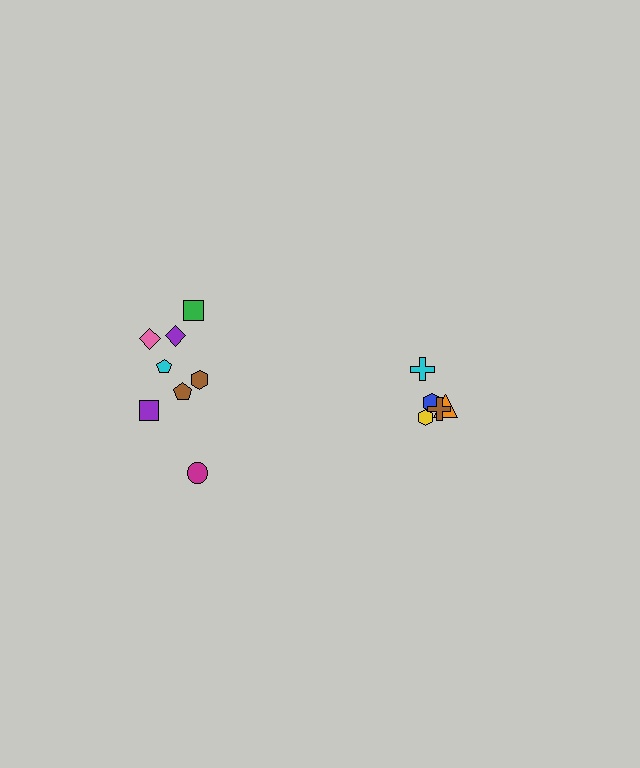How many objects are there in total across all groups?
There are 13 objects.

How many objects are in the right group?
There are 5 objects.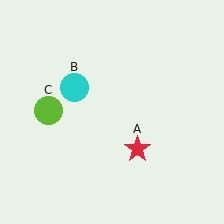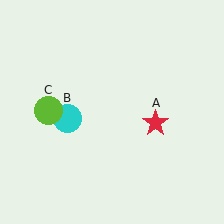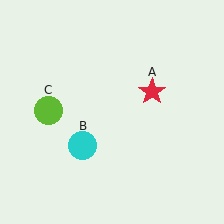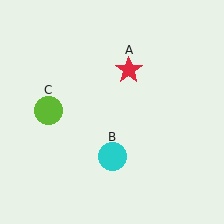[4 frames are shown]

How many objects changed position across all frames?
2 objects changed position: red star (object A), cyan circle (object B).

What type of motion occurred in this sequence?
The red star (object A), cyan circle (object B) rotated counterclockwise around the center of the scene.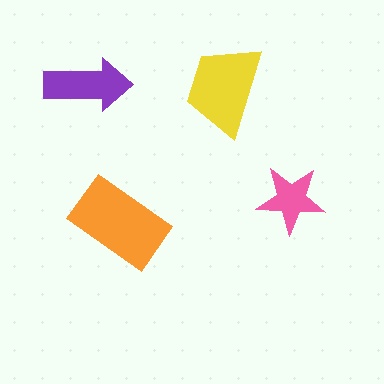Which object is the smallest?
The pink star.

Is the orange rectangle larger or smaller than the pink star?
Larger.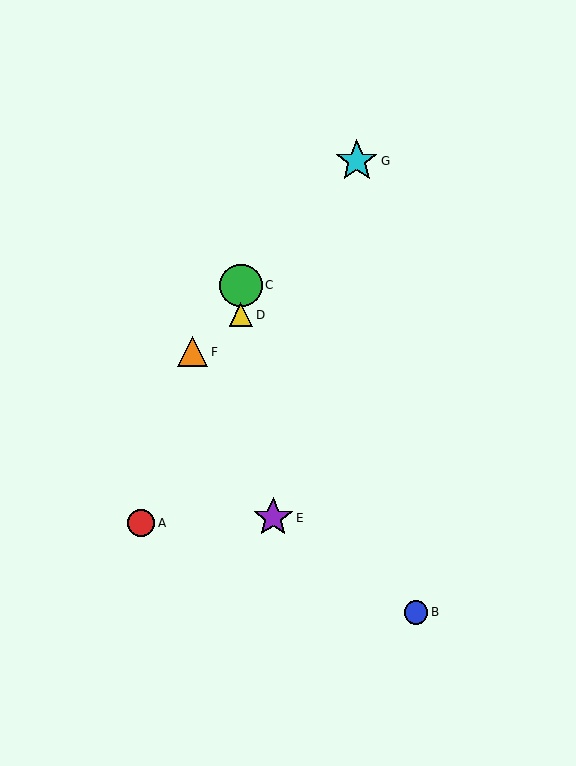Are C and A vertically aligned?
No, C is at x≈241 and A is at x≈141.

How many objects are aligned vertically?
2 objects (C, D) are aligned vertically.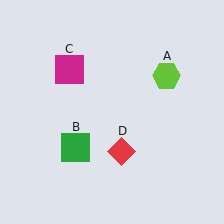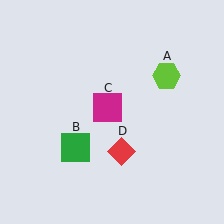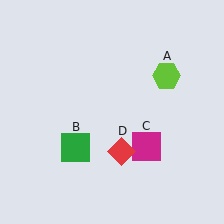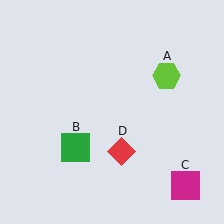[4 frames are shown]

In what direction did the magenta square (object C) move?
The magenta square (object C) moved down and to the right.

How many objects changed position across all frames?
1 object changed position: magenta square (object C).